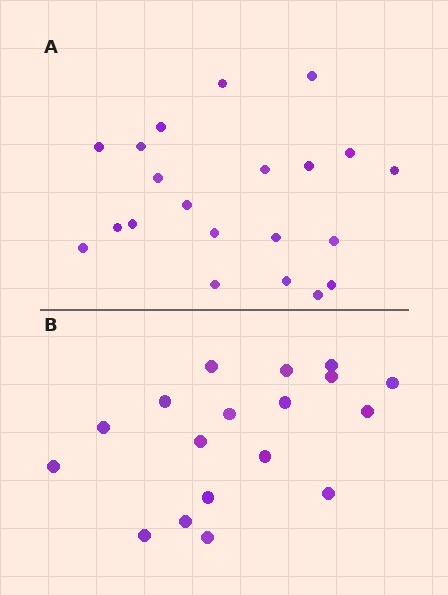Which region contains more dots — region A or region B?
Region A (the top region) has more dots.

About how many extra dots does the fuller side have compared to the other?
Region A has just a few more — roughly 2 or 3 more dots than region B.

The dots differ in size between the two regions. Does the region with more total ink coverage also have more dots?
No. Region B has more total ink coverage because its dots are larger, but region A actually contains more individual dots. Total area can be misleading — the number of items is what matters here.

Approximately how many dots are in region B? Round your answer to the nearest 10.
About 20 dots. (The exact count is 18, which rounds to 20.)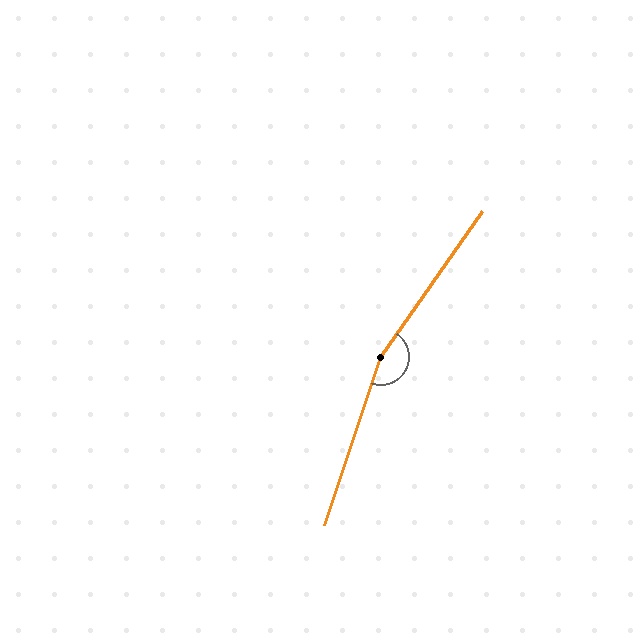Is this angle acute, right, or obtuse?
It is obtuse.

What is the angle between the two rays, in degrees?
Approximately 163 degrees.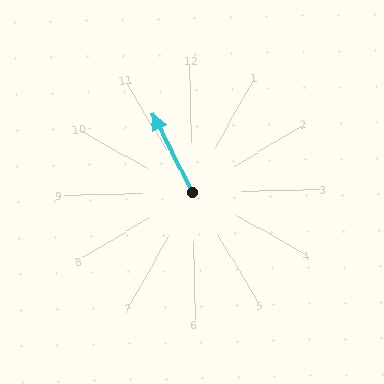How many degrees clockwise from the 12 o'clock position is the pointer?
Approximately 335 degrees.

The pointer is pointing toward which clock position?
Roughly 11 o'clock.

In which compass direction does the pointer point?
Northwest.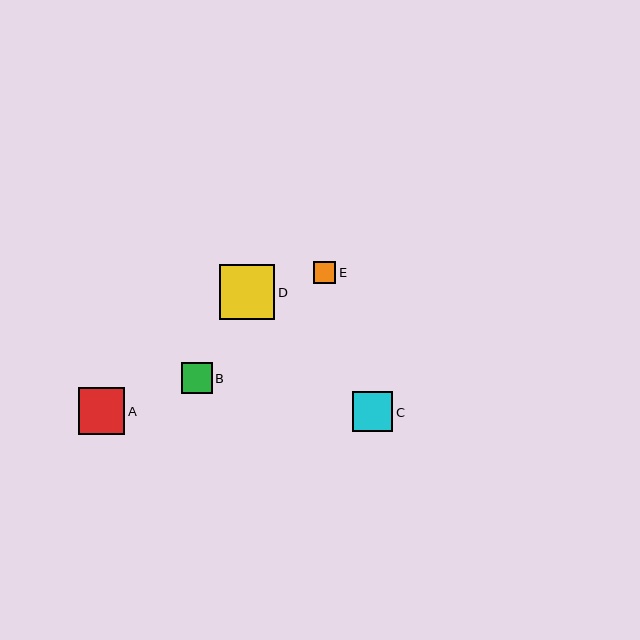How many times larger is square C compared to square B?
Square C is approximately 1.3 times the size of square B.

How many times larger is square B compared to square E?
Square B is approximately 1.4 times the size of square E.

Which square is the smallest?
Square E is the smallest with a size of approximately 22 pixels.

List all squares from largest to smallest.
From largest to smallest: D, A, C, B, E.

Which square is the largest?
Square D is the largest with a size of approximately 55 pixels.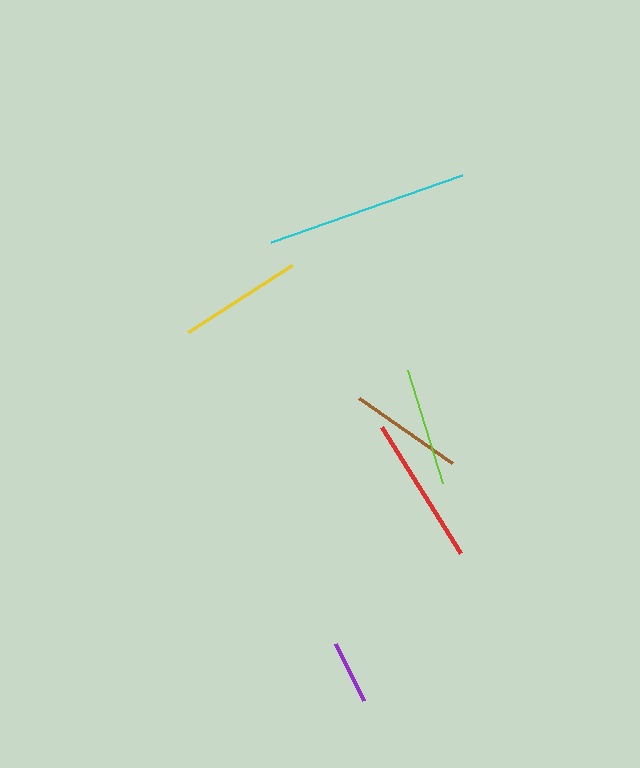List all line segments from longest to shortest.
From longest to shortest: cyan, red, yellow, lime, brown, purple.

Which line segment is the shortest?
The purple line is the shortest at approximately 64 pixels.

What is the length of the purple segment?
The purple segment is approximately 64 pixels long.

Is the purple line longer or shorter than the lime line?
The lime line is longer than the purple line.